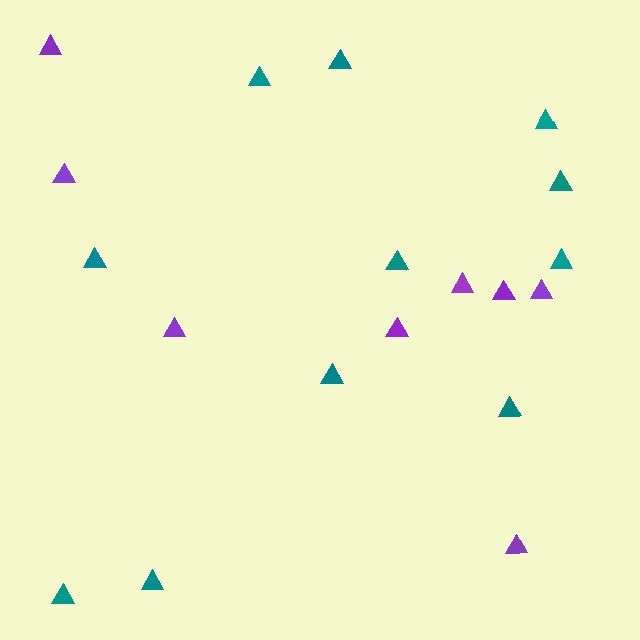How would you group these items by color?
There are 2 groups: one group of teal triangles (11) and one group of purple triangles (8).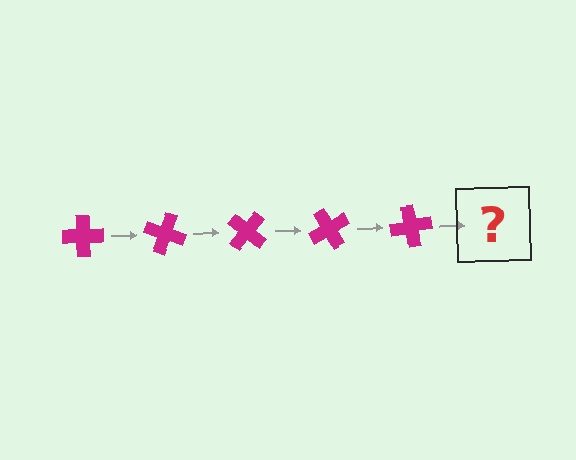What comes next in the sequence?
The next element should be a magenta cross rotated 100 degrees.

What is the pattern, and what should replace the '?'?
The pattern is that the cross rotates 20 degrees each step. The '?' should be a magenta cross rotated 100 degrees.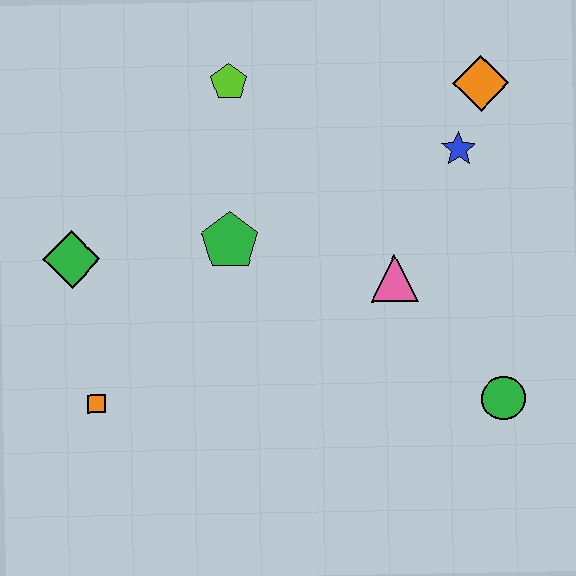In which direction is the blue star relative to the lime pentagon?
The blue star is to the right of the lime pentagon.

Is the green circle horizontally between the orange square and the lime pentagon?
No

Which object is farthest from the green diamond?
The green circle is farthest from the green diamond.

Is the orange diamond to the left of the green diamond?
No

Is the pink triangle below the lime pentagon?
Yes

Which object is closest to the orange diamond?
The blue star is closest to the orange diamond.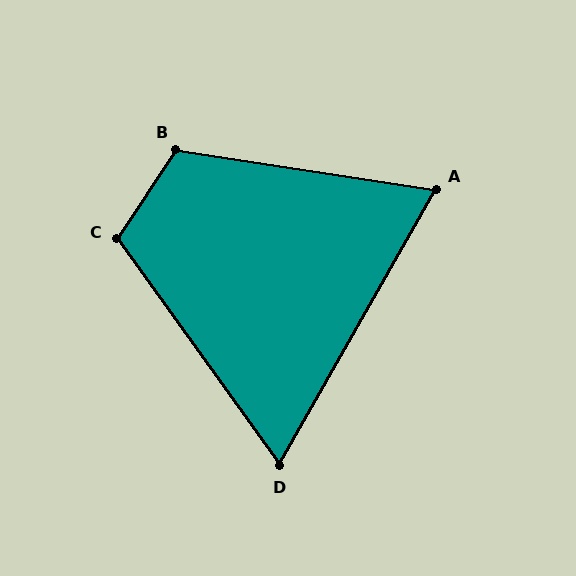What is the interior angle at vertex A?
Approximately 69 degrees (acute).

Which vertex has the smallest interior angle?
D, at approximately 65 degrees.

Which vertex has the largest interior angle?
B, at approximately 115 degrees.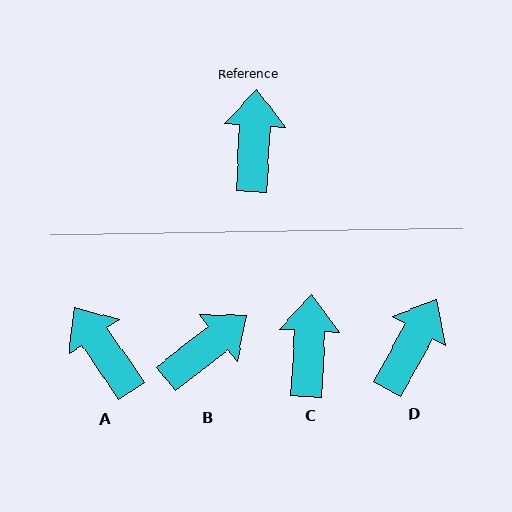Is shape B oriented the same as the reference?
No, it is off by about 49 degrees.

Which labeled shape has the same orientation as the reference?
C.